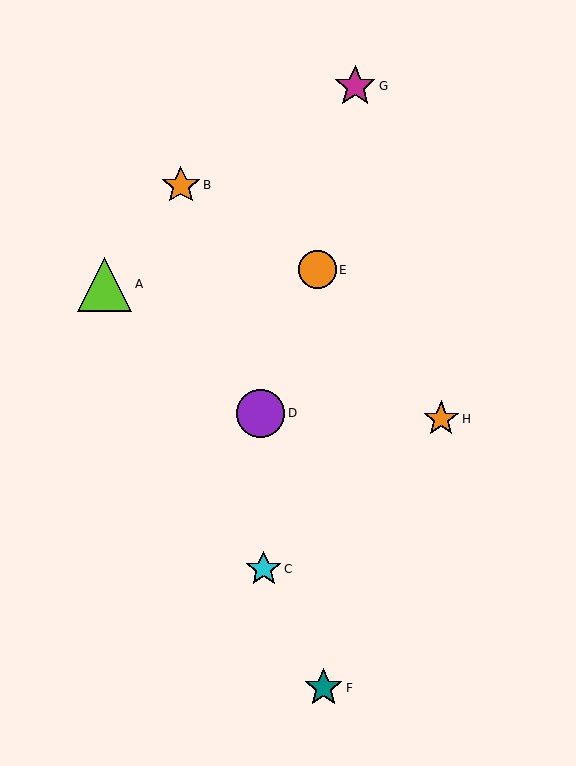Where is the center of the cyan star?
The center of the cyan star is at (264, 569).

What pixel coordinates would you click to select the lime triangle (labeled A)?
Click at (105, 284) to select the lime triangle A.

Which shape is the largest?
The lime triangle (labeled A) is the largest.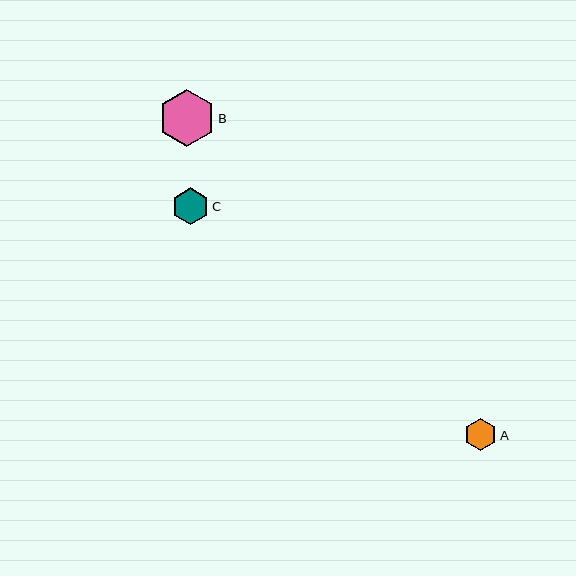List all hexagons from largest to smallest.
From largest to smallest: B, C, A.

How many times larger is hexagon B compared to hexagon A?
Hexagon B is approximately 1.7 times the size of hexagon A.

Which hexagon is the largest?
Hexagon B is the largest with a size of approximately 57 pixels.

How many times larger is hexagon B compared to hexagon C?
Hexagon B is approximately 1.5 times the size of hexagon C.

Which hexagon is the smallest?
Hexagon A is the smallest with a size of approximately 33 pixels.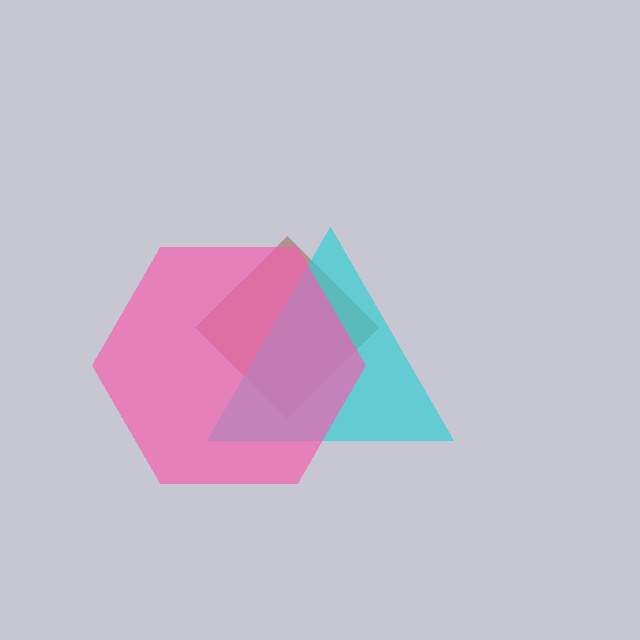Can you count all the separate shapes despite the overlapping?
Yes, there are 3 separate shapes.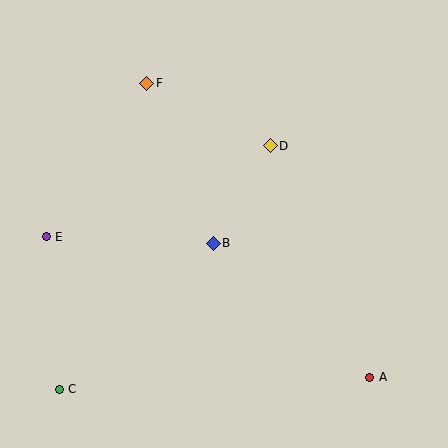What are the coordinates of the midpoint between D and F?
The midpoint between D and F is at (208, 115).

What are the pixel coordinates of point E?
Point E is at (46, 237).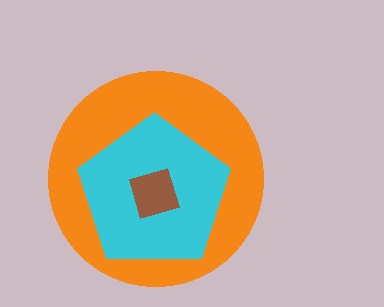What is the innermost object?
The brown square.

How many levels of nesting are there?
3.